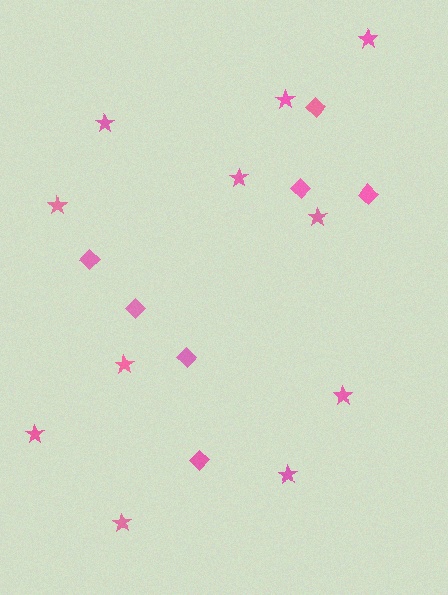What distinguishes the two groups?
There are 2 groups: one group of diamonds (7) and one group of stars (11).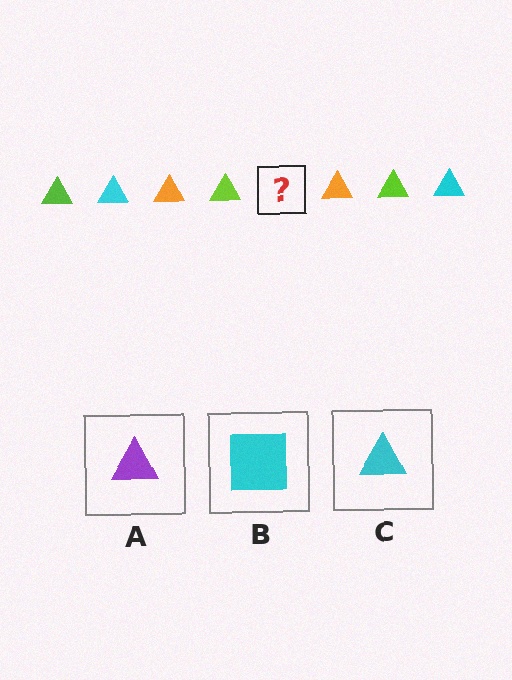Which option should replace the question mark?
Option C.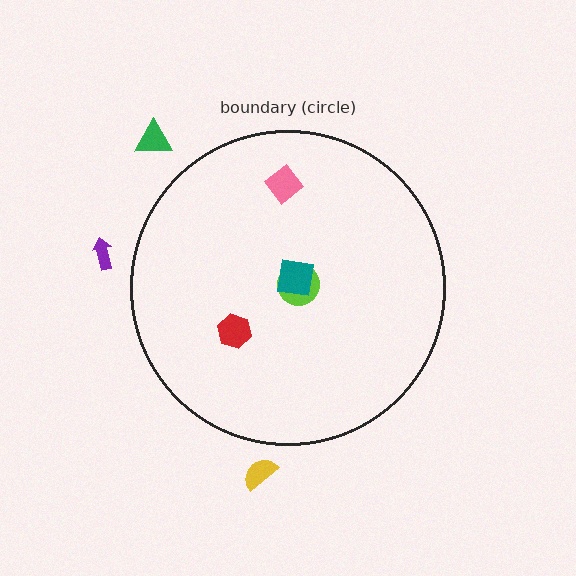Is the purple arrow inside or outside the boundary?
Outside.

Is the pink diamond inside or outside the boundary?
Inside.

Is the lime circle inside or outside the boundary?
Inside.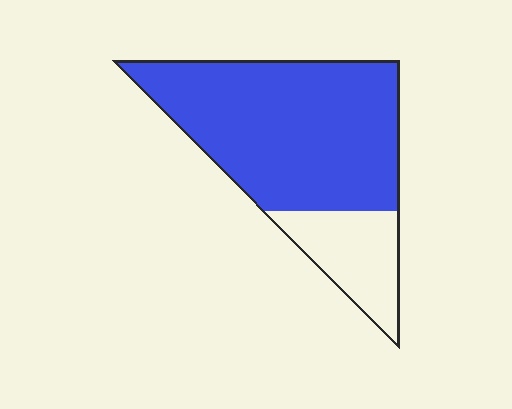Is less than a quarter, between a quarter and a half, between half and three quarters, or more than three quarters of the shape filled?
More than three quarters.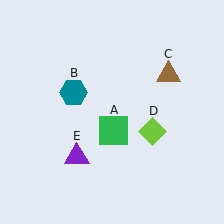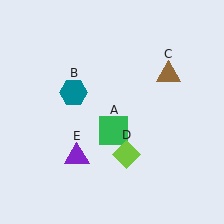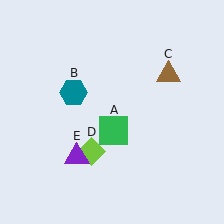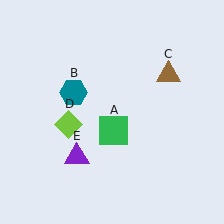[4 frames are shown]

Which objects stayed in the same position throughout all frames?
Green square (object A) and teal hexagon (object B) and brown triangle (object C) and purple triangle (object E) remained stationary.